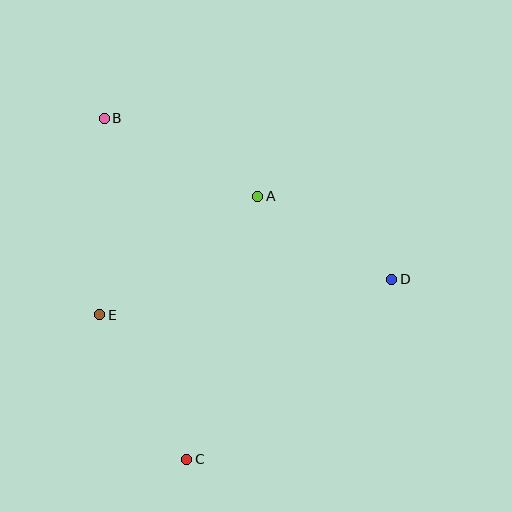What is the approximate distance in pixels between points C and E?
The distance between C and E is approximately 169 pixels.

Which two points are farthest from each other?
Points B and C are farthest from each other.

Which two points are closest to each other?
Points A and D are closest to each other.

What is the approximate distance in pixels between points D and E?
The distance between D and E is approximately 294 pixels.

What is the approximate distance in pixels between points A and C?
The distance between A and C is approximately 272 pixels.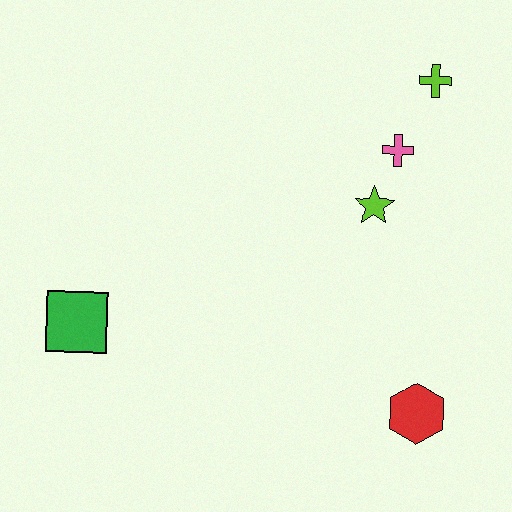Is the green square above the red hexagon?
Yes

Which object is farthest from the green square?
The lime cross is farthest from the green square.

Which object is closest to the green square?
The lime star is closest to the green square.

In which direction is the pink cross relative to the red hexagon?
The pink cross is above the red hexagon.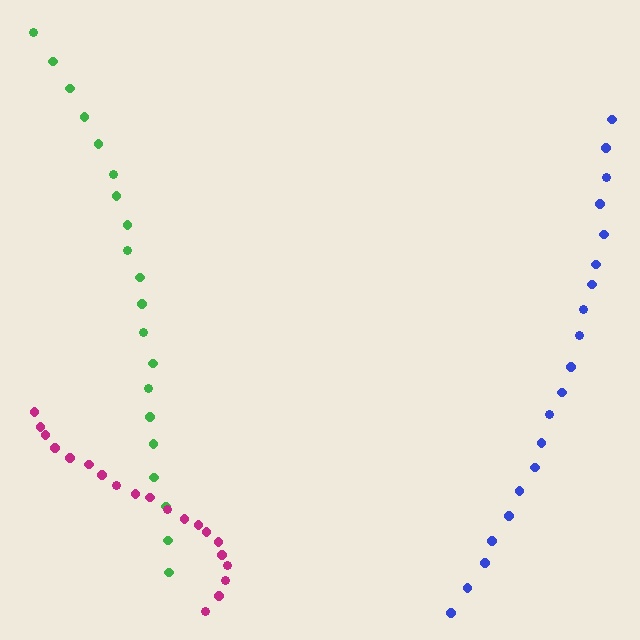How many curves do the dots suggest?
There are 3 distinct paths.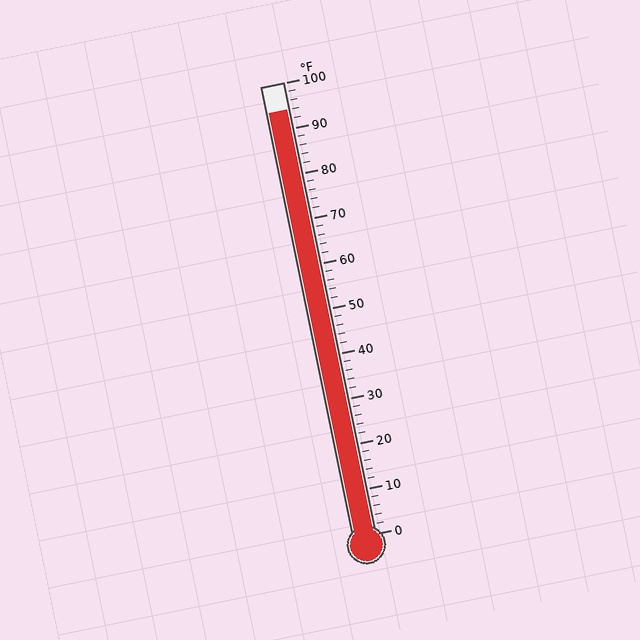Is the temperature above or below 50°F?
The temperature is above 50°F.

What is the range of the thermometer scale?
The thermometer scale ranges from 0°F to 100°F.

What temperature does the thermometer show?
The thermometer shows approximately 94°F.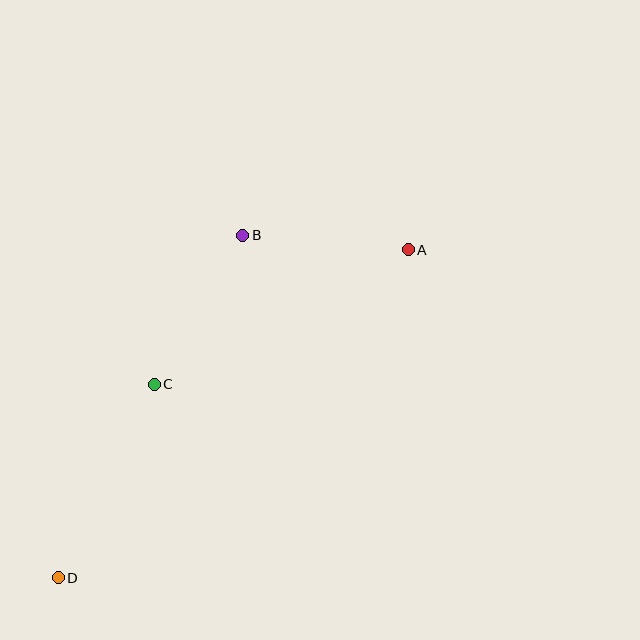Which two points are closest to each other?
Points A and B are closest to each other.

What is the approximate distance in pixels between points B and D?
The distance between B and D is approximately 389 pixels.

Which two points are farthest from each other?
Points A and D are farthest from each other.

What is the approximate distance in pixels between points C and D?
The distance between C and D is approximately 216 pixels.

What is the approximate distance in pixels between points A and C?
The distance between A and C is approximately 287 pixels.